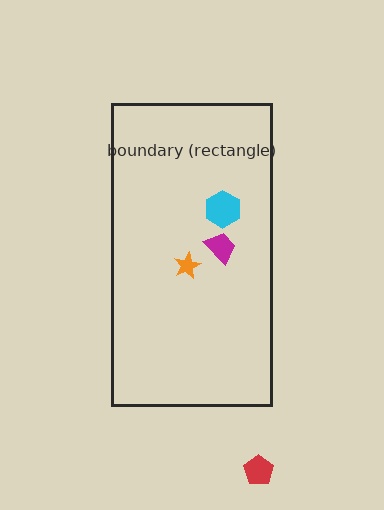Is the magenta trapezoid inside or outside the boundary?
Inside.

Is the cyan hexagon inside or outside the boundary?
Inside.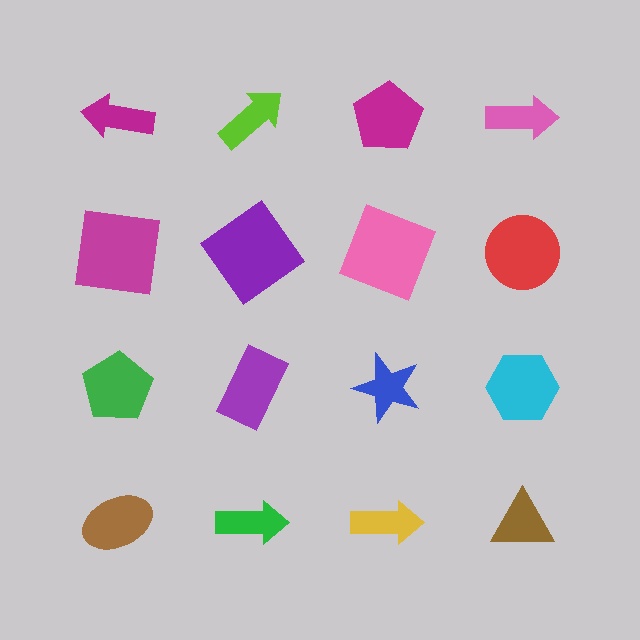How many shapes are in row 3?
4 shapes.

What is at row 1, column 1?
A magenta arrow.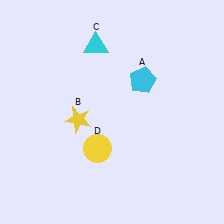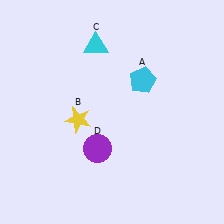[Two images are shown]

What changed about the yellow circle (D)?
In Image 1, D is yellow. In Image 2, it changed to purple.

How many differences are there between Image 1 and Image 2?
There is 1 difference between the two images.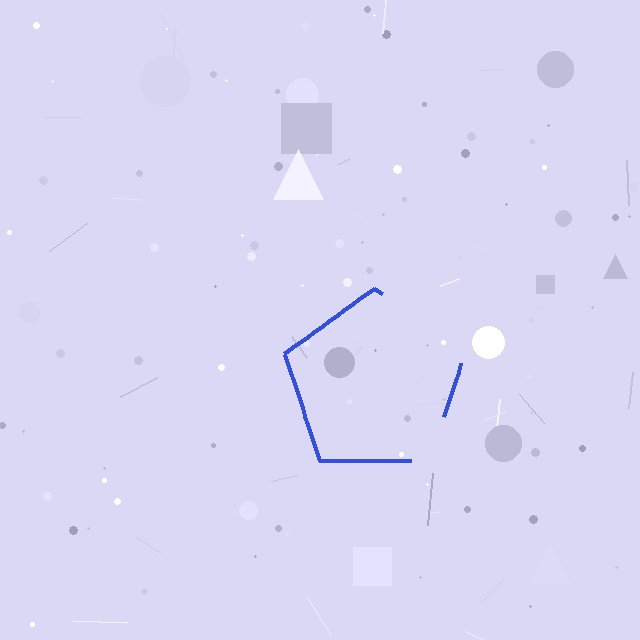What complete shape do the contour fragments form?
The contour fragments form a pentagon.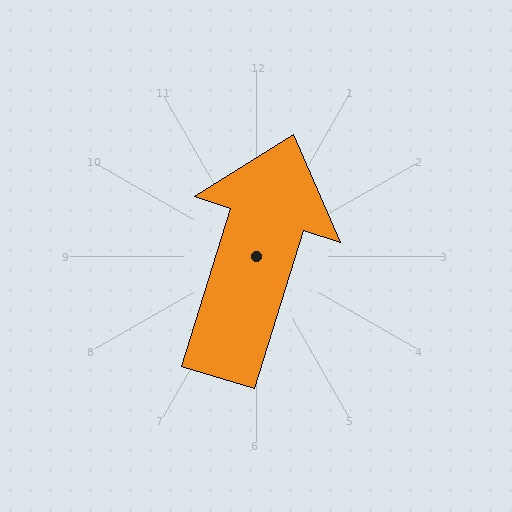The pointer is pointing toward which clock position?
Roughly 1 o'clock.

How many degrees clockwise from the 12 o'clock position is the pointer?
Approximately 17 degrees.